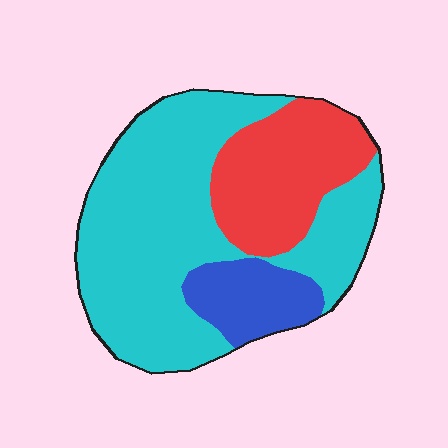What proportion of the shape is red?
Red covers about 25% of the shape.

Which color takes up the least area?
Blue, at roughly 15%.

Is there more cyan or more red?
Cyan.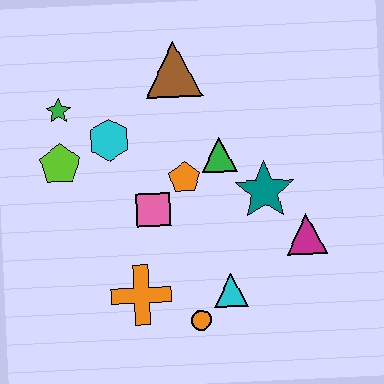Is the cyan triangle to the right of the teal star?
No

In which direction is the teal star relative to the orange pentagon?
The teal star is to the right of the orange pentagon.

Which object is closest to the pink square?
The orange pentagon is closest to the pink square.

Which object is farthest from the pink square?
The magenta triangle is farthest from the pink square.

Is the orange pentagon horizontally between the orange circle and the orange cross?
Yes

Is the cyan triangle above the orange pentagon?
No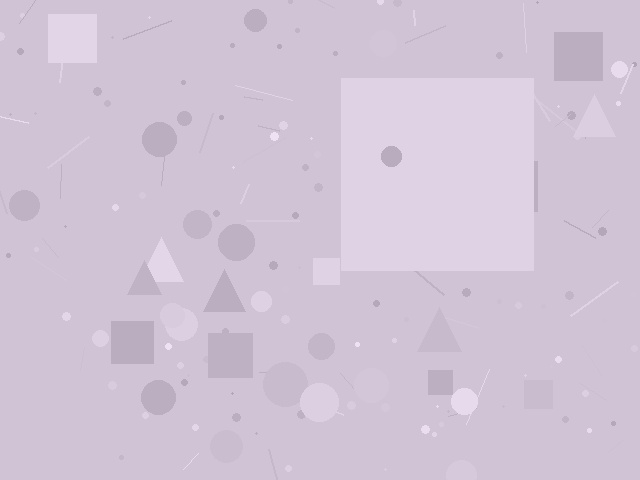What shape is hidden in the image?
A square is hidden in the image.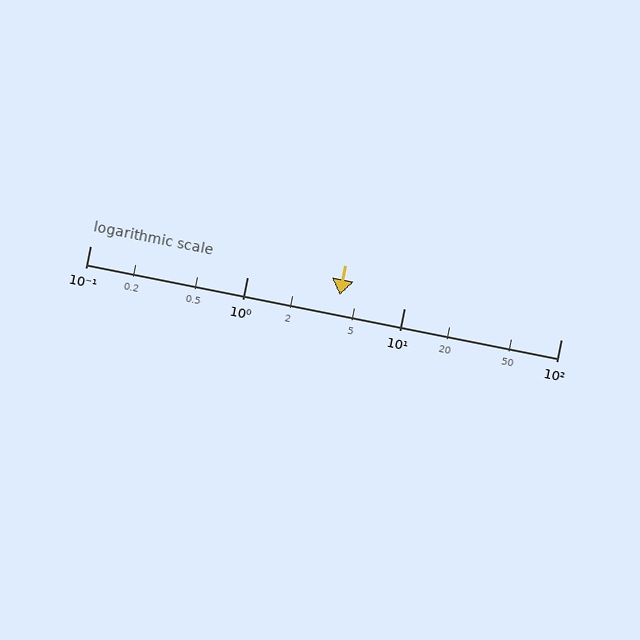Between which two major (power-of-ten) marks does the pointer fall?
The pointer is between 1 and 10.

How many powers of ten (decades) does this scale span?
The scale spans 3 decades, from 0.1 to 100.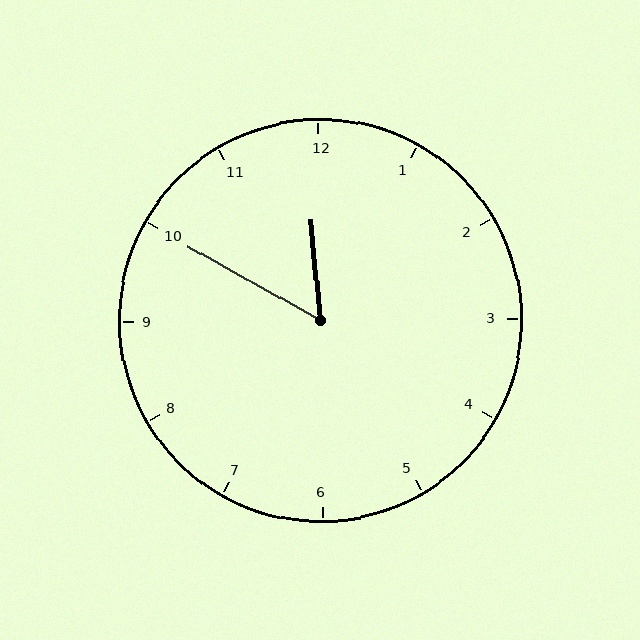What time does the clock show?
11:50.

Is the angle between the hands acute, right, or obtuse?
It is acute.